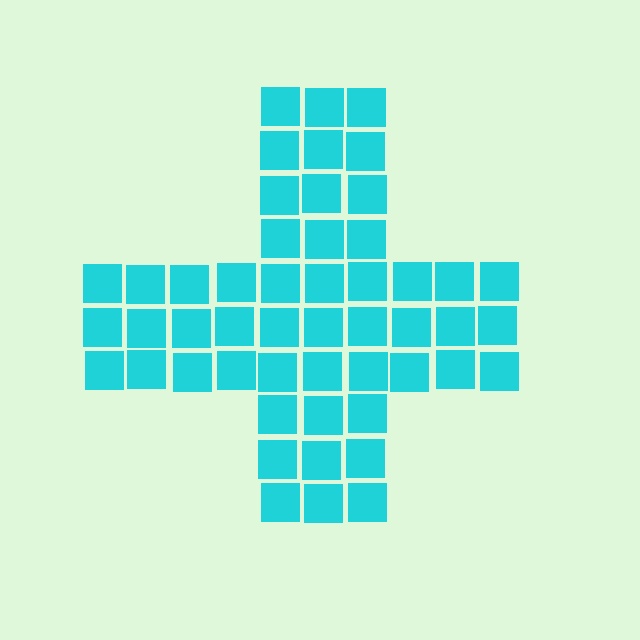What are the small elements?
The small elements are squares.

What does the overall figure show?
The overall figure shows a cross.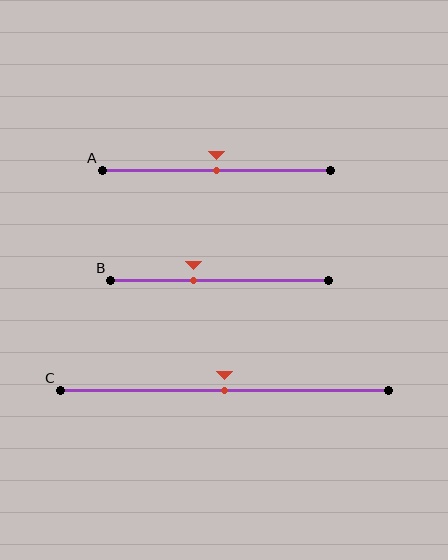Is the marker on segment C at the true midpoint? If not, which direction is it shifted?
Yes, the marker on segment C is at the true midpoint.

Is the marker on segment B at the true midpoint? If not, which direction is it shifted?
No, the marker on segment B is shifted to the left by about 12% of the segment length.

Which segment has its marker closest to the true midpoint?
Segment A has its marker closest to the true midpoint.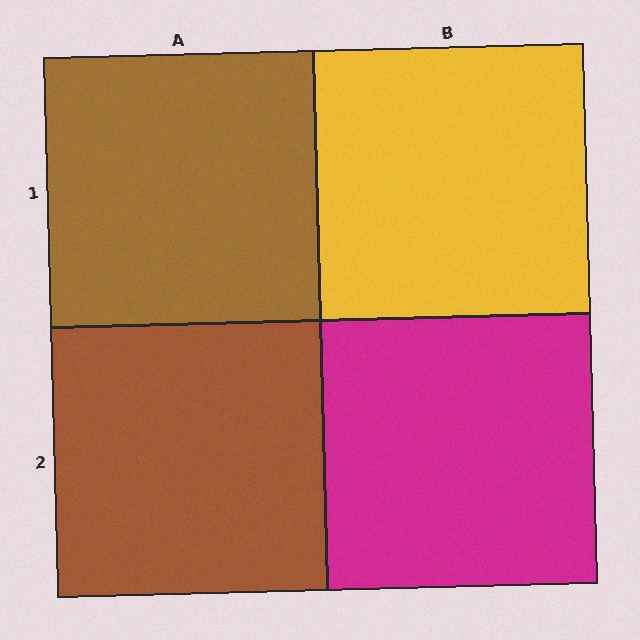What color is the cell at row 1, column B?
Yellow.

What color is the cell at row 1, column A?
Brown.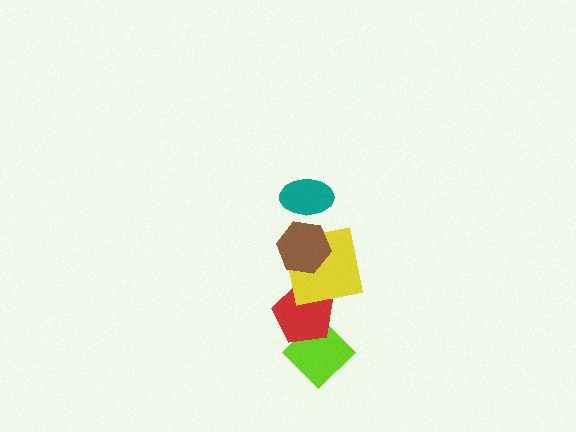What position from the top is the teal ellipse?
The teal ellipse is 1st from the top.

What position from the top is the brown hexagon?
The brown hexagon is 2nd from the top.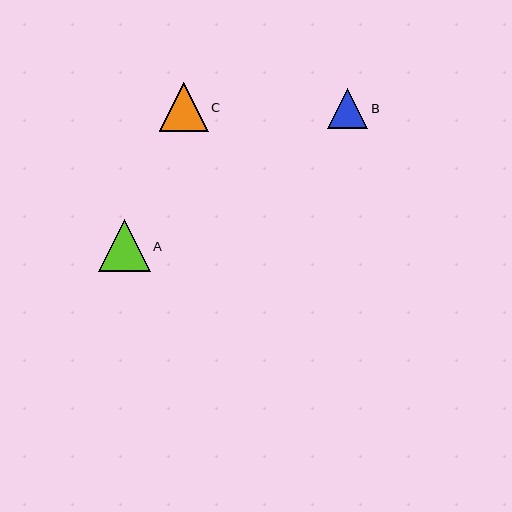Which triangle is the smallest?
Triangle B is the smallest with a size of approximately 40 pixels.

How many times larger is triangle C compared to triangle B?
Triangle C is approximately 1.2 times the size of triangle B.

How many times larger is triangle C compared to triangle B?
Triangle C is approximately 1.2 times the size of triangle B.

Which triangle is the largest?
Triangle A is the largest with a size of approximately 52 pixels.